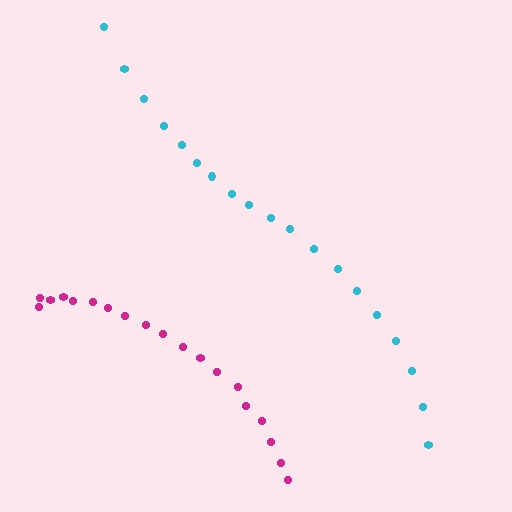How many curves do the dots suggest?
There are 2 distinct paths.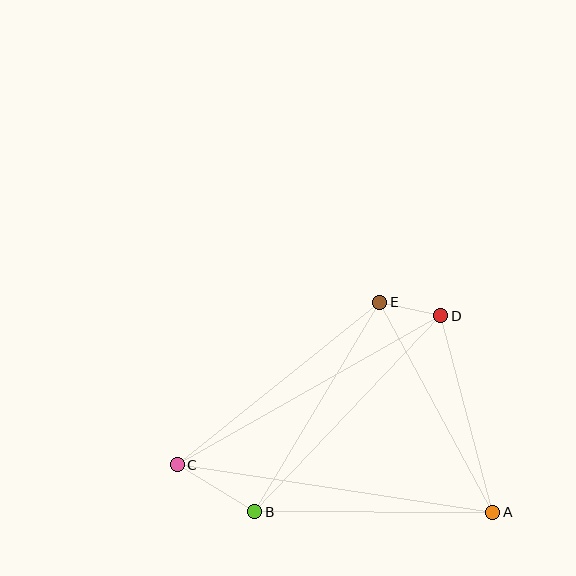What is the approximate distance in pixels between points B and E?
The distance between B and E is approximately 244 pixels.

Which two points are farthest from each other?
Points A and C are farthest from each other.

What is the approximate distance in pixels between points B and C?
The distance between B and C is approximately 91 pixels.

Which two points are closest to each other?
Points D and E are closest to each other.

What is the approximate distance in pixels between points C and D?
The distance between C and D is approximately 302 pixels.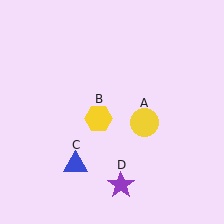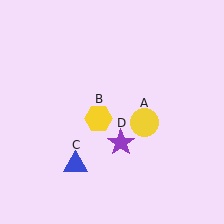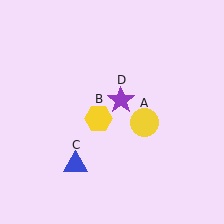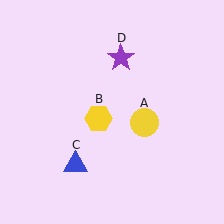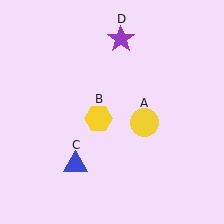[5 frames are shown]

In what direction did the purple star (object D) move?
The purple star (object D) moved up.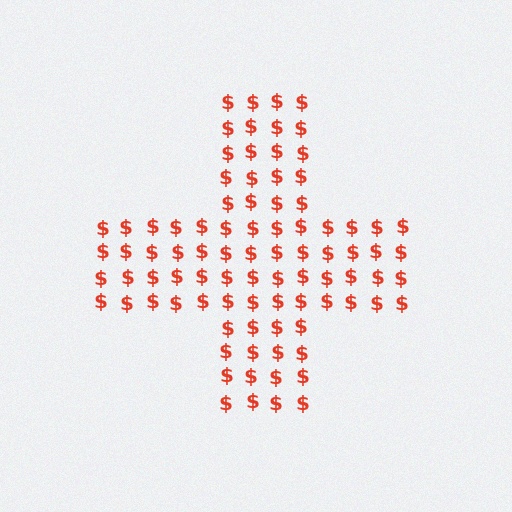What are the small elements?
The small elements are dollar signs.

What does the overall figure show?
The overall figure shows a cross.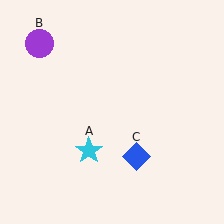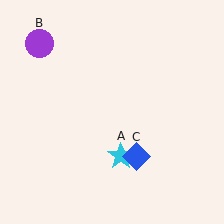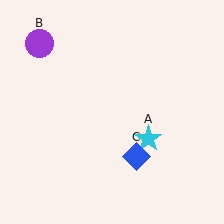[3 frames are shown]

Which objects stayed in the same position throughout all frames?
Purple circle (object B) and blue diamond (object C) remained stationary.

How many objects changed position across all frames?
1 object changed position: cyan star (object A).